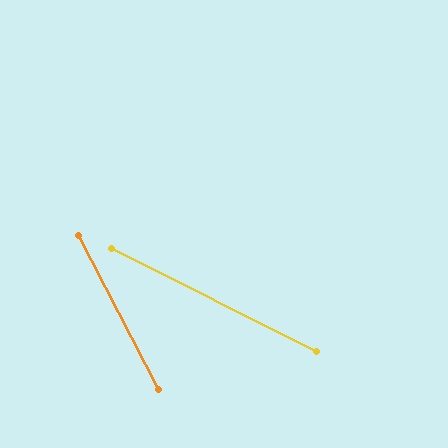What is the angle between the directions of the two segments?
Approximately 36 degrees.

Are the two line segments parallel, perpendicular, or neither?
Neither parallel nor perpendicular — they differ by about 36°.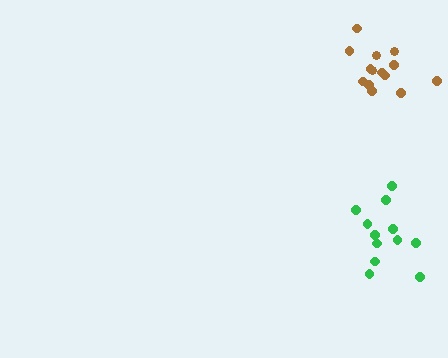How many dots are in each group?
Group 1: 12 dots, Group 2: 14 dots (26 total).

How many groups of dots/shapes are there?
There are 2 groups.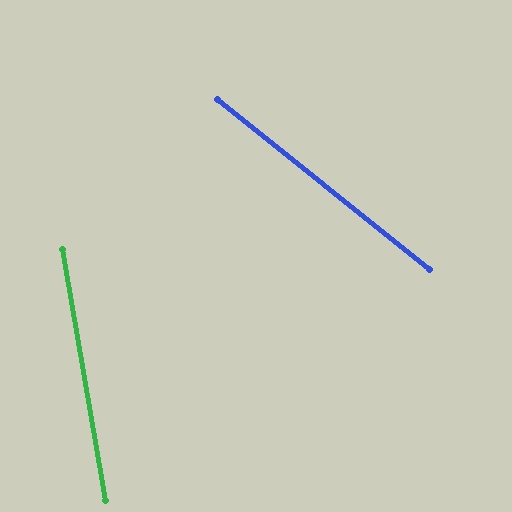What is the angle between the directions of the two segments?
Approximately 41 degrees.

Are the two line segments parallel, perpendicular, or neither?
Neither parallel nor perpendicular — they differ by about 41°.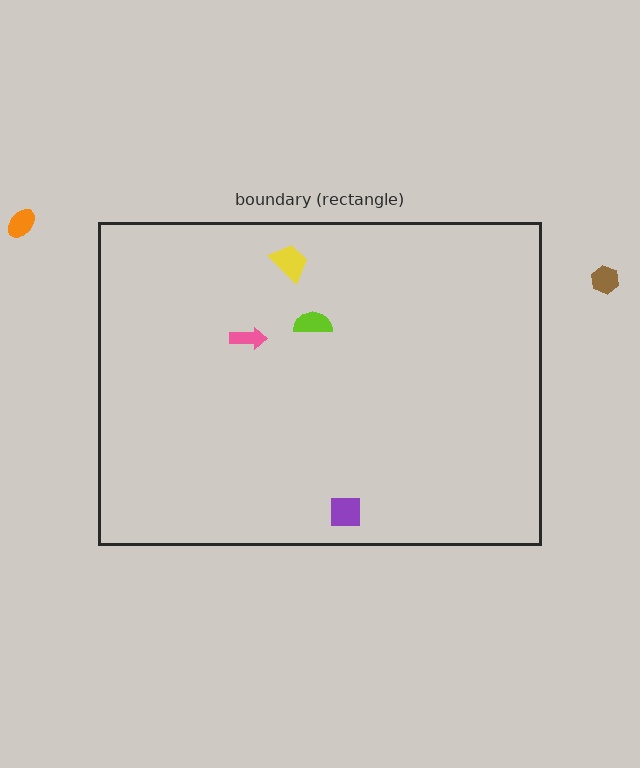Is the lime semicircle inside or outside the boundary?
Inside.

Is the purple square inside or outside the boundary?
Inside.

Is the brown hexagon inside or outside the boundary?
Outside.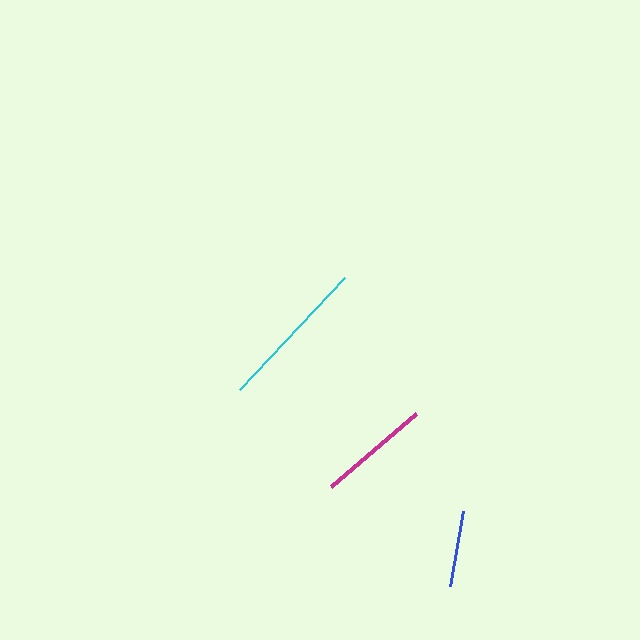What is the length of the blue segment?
The blue segment is approximately 77 pixels long.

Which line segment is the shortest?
The blue line is the shortest at approximately 77 pixels.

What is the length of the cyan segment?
The cyan segment is approximately 153 pixels long.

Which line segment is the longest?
The cyan line is the longest at approximately 153 pixels.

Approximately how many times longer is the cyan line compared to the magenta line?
The cyan line is approximately 1.4 times the length of the magenta line.